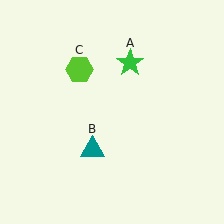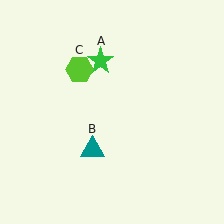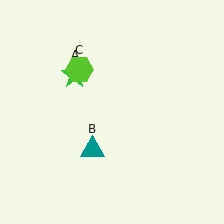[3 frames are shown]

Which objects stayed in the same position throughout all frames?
Teal triangle (object B) and lime hexagon (object C) remained stationary.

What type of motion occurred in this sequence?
The green star (object A) rotated counterclockwise around the center of the scene.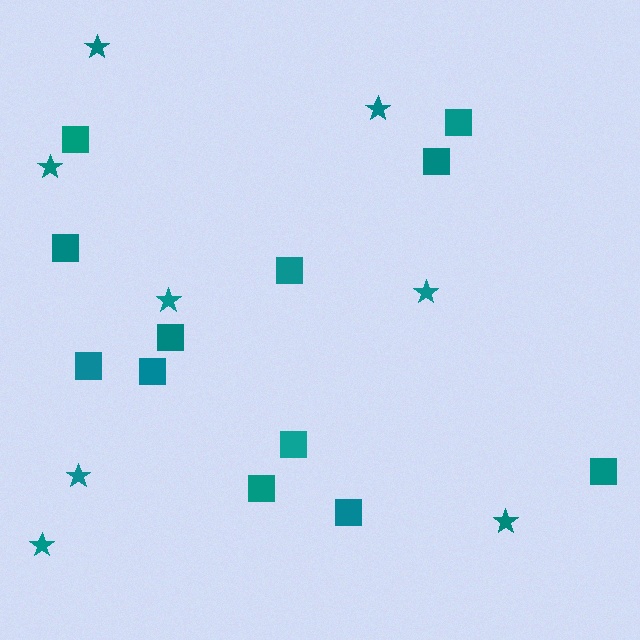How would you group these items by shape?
There are 2 groups: one group of stars (8) and one group of squares (12).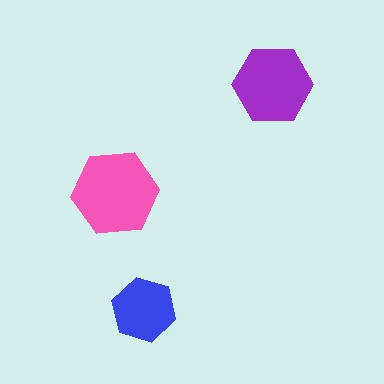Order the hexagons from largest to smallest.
the pink one, the purple one, the blue one.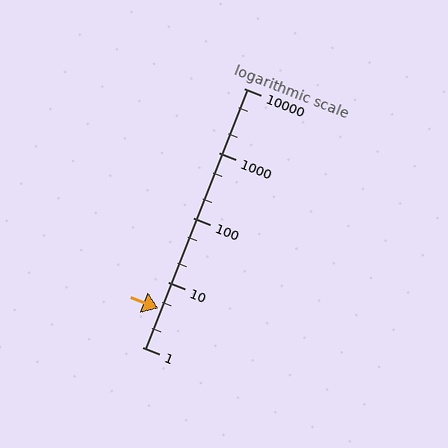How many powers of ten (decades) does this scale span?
The scale spans 4 decades, from 1 to 10000.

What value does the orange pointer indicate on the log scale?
The pointer indicates approximately 4.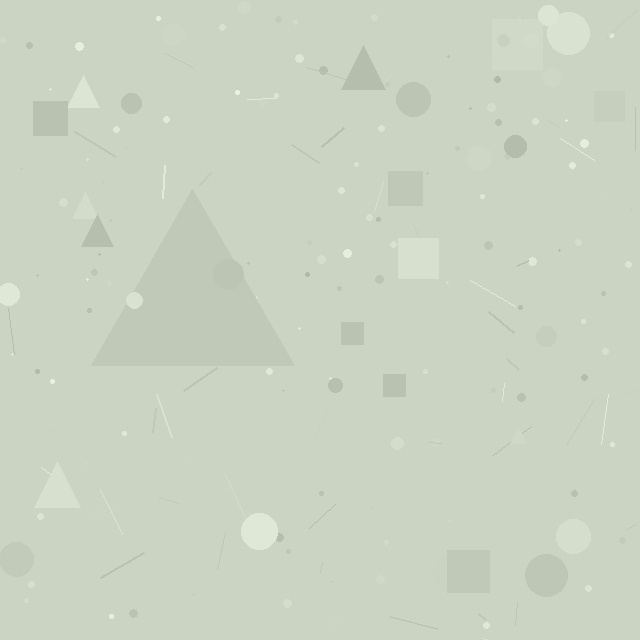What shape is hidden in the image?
A triangle is hidden in the image.